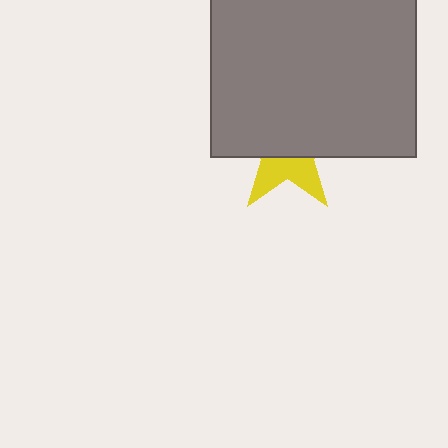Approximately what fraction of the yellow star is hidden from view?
Roughly 61% of the yellow star is hidden behind the gray rectangle.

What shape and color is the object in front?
The object in front is a gray rectangle.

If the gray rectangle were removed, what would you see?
You would see the complete yellow star.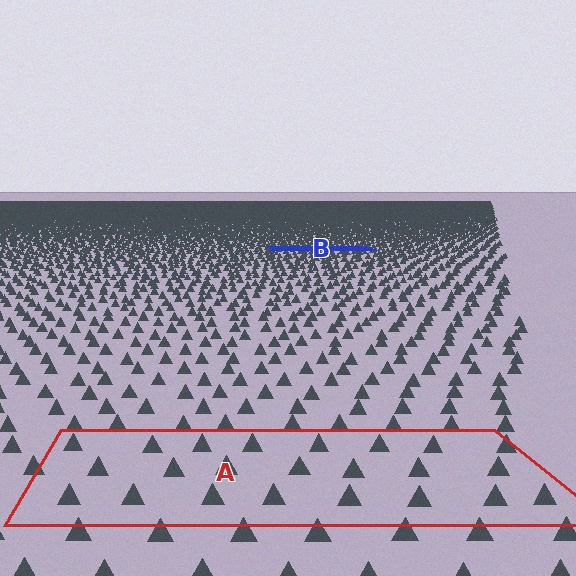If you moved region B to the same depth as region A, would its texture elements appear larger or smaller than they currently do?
They would appear larger. At a closer depth, the same texture elements are projected at a bigger on-screen size.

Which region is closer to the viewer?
Region A is closer. The texture elements there are larger and more spread out.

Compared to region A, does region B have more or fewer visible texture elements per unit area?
Region B has more texture elements per unit area — they are packed more densely because it is farther away.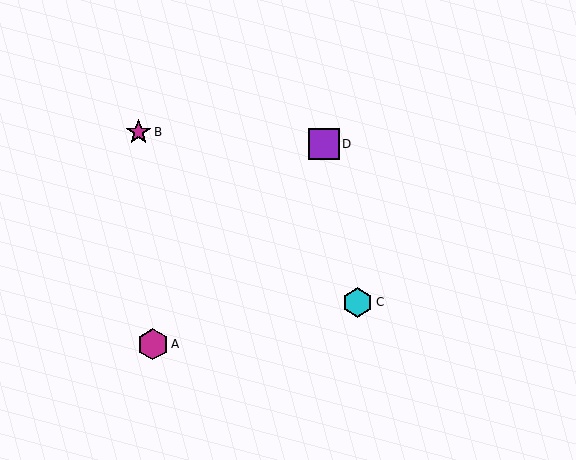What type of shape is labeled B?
Shape B is a magenta star.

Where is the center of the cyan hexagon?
The center of the cyan hexagon is at (358, 303).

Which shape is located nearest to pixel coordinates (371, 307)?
The cyan hexagon (labeled C) at (358, 303) is nearest to that location.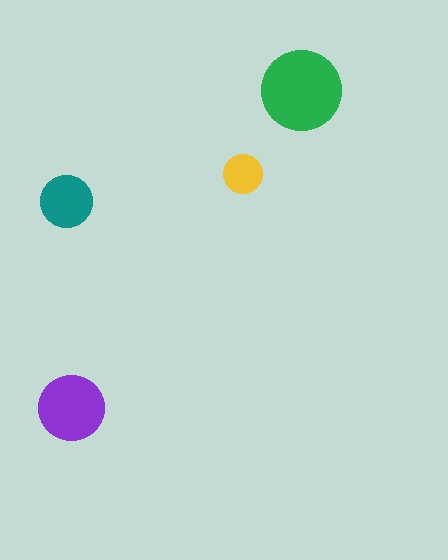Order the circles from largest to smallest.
the green one, the purple one, the teal one, the yellow one.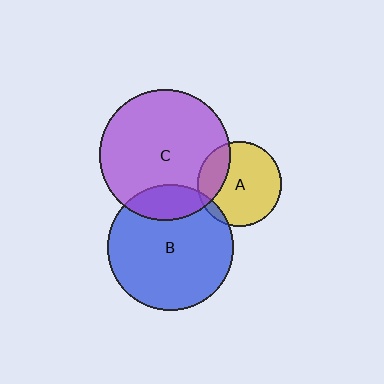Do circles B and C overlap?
Yes.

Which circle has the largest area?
Circle C (purple).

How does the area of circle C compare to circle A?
Approximately 2.4 times.